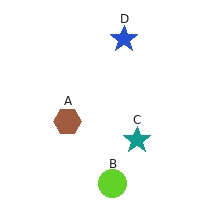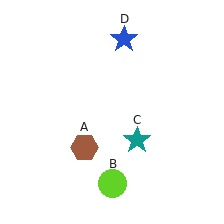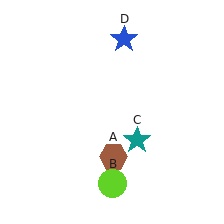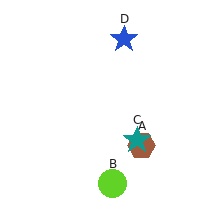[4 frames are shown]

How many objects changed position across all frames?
1 object changed position: brown hexagon (object A).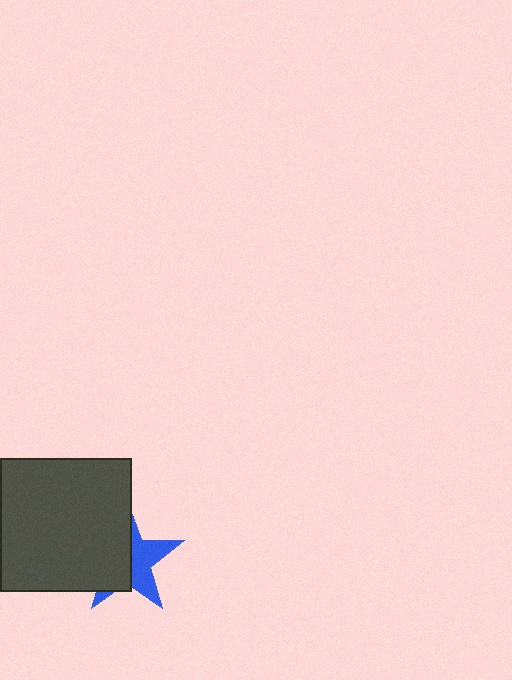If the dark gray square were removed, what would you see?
You would see the complete blue star.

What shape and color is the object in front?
The object in front is a dark gray square.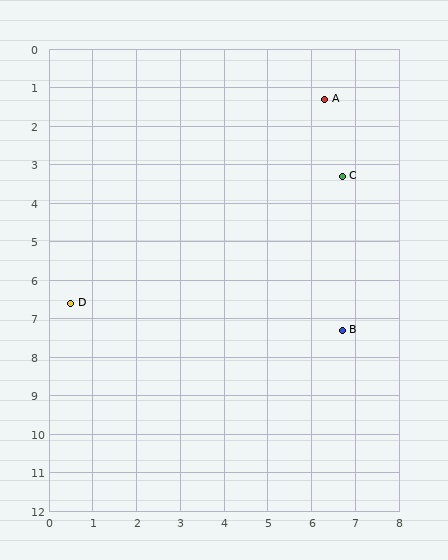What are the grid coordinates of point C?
Point C is at approximately (6.7, 3.3).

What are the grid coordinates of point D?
Point D is at approximately (0.5, 6.6).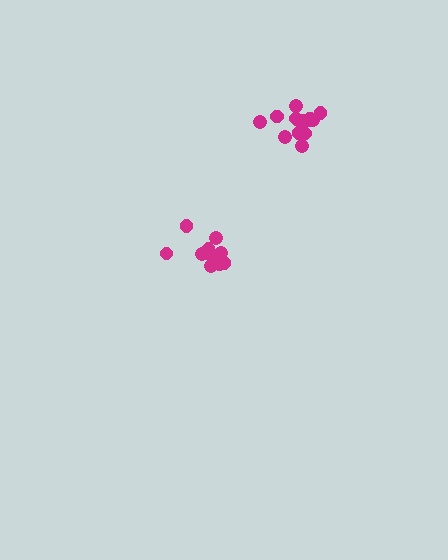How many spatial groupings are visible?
There are 2 spatial groupings.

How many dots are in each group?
Group 1: 15 dots, Group 2: 12 dots (27 total).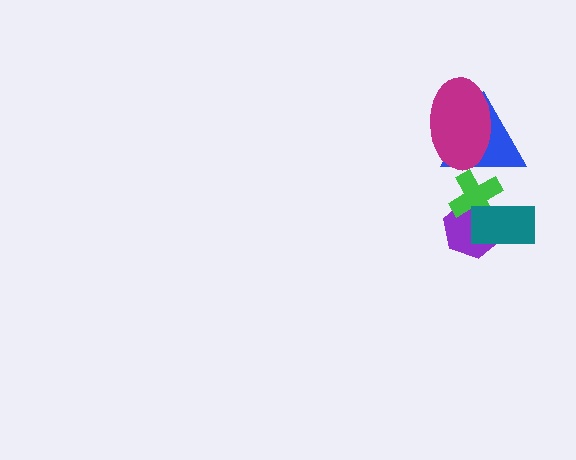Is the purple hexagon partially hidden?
Yes, it is partially covered by another shape.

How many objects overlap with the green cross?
3 objects overlap with the green cross.